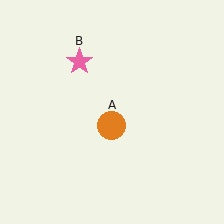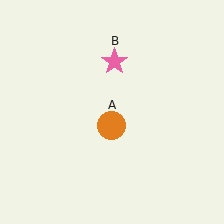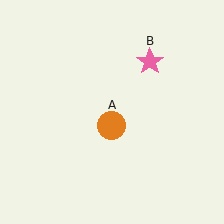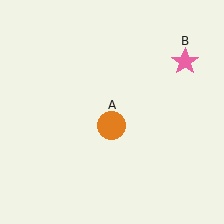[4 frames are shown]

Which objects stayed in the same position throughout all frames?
Orange circle (object A) remained stationary.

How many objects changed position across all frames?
1 object changed position: pink star (object B).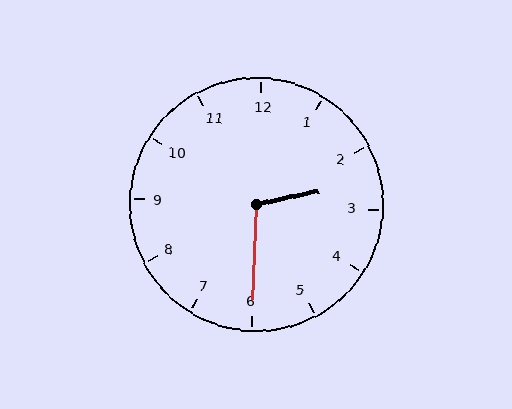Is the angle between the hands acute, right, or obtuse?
It is obtuse.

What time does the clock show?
2:30.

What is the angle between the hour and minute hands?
Approximately 105 degrees.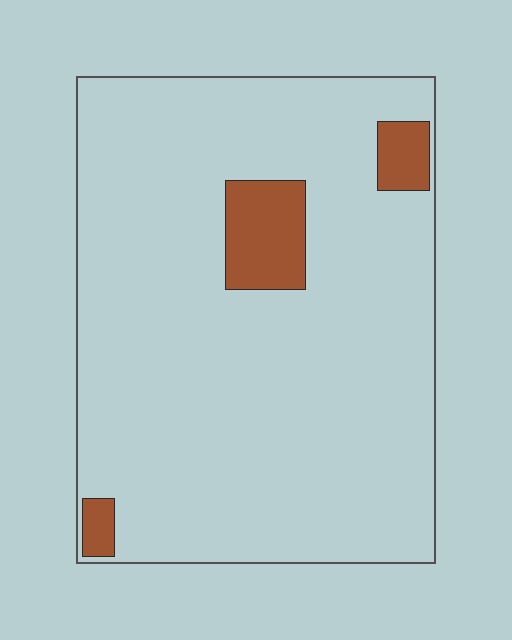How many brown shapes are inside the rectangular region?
3.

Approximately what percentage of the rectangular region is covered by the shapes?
Approximately 10%.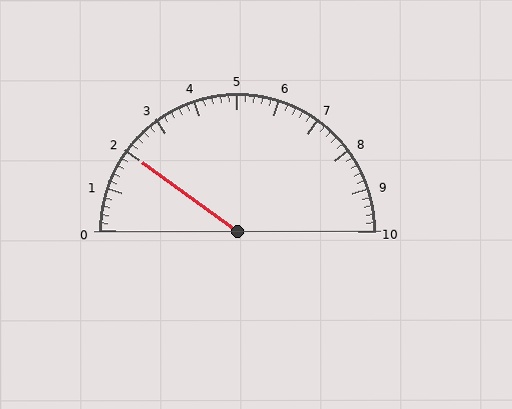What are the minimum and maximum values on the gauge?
The gauge ranges from 0 to 10.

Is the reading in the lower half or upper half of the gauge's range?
The reading is in the lower half of the range (0 to 10).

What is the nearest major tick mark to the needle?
The nearest major tick mark is 2.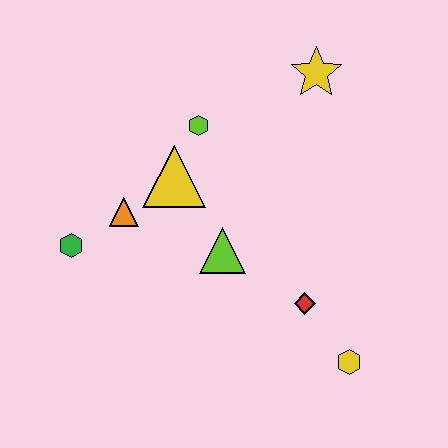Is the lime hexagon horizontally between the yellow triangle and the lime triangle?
Yes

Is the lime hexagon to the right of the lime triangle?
No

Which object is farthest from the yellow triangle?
The yellow hexagon is farthest from the yellow triangle.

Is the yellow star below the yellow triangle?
No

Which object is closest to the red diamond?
The yellow hexagon is closest to the red diamond.